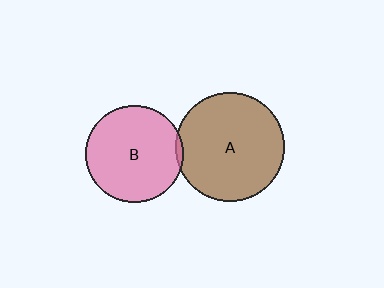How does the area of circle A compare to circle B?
Approximately 1.3 times.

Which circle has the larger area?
Circle A (brown).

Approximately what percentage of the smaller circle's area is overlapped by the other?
Approximately 5%.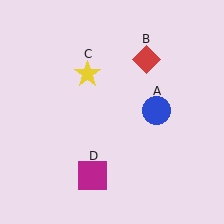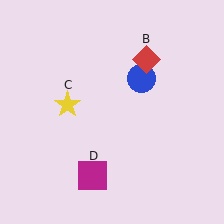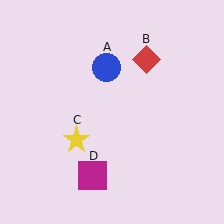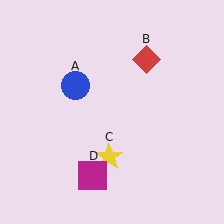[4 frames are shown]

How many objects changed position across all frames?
2 objects changed position: blue circle (object A), yellow star (object C).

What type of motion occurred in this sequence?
The blue circle (object A), yellow star (object C) rotated counterclockwise around the center of the scene.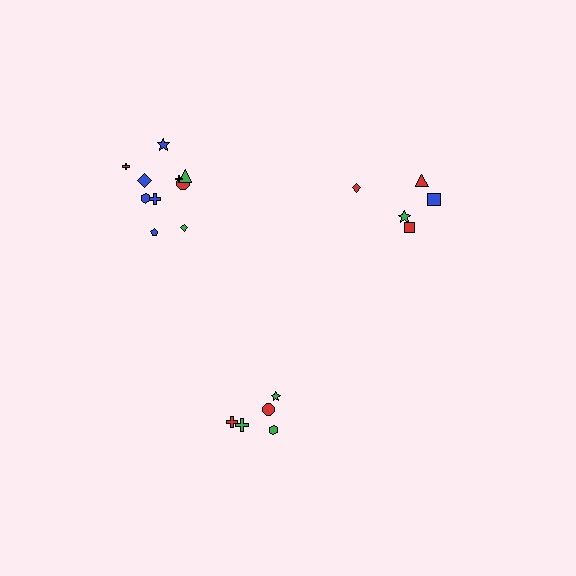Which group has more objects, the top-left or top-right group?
The top-left group.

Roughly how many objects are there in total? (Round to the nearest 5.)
Roughly 20 objects in total.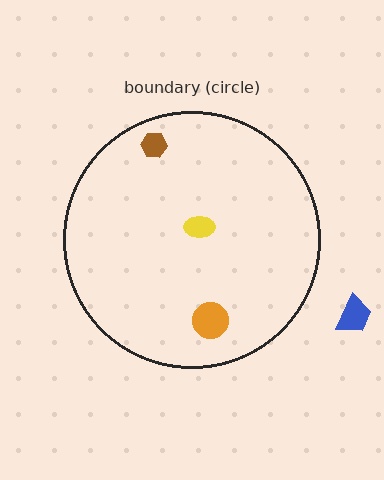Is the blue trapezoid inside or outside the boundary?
Outside.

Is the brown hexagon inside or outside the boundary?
Inside.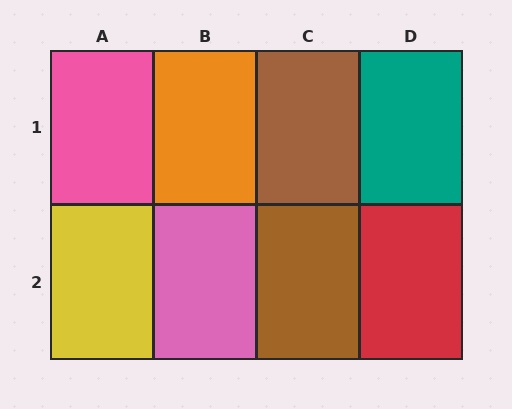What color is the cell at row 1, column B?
Orange.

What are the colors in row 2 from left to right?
Yellow, pink, brown, red.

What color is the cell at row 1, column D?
Teal.